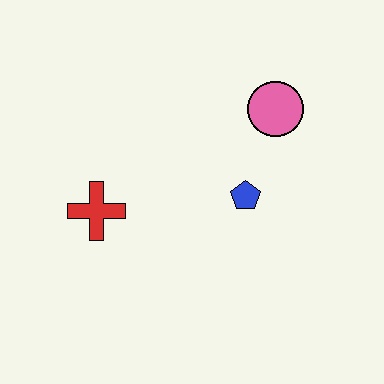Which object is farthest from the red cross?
The pink circle is farthest from the red cross.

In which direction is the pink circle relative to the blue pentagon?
The pink circle is above the blue pentagon.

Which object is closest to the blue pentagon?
The pink circle is closest to the blue pentagon.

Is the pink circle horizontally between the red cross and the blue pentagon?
No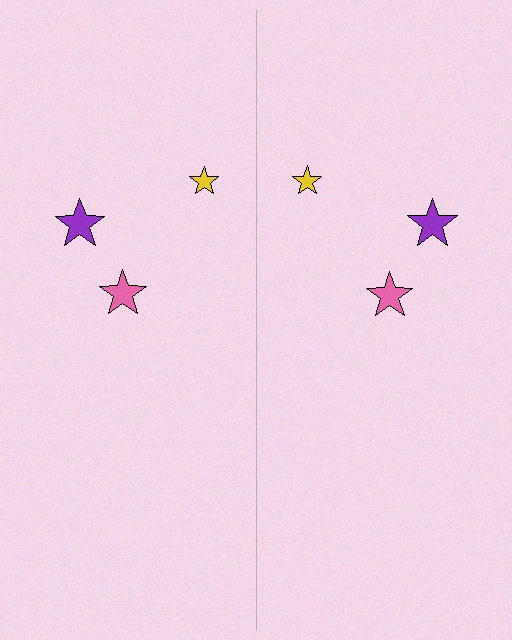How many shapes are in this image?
There are 6 shapes in this image.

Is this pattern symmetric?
Yes, this pattern has bilateral (reflection) symmetry.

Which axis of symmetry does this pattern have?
The pattern has a vertical axis of symmetry running through the center of the image.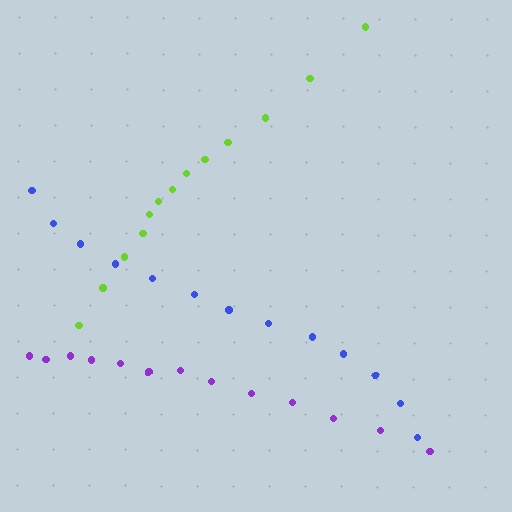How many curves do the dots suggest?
There are 3 distinct paths.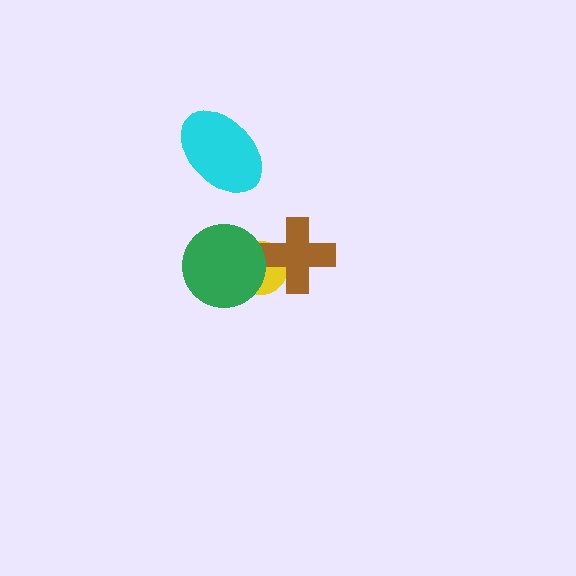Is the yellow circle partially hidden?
Yes, it is partially covered by another shape.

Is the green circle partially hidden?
No, no other shape covers it.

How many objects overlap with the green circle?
1 object overlaps with the green circle.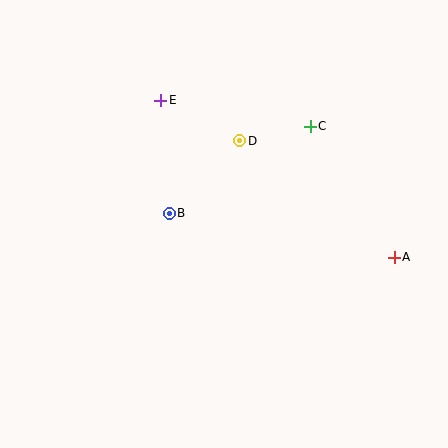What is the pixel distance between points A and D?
The distance between A and D is 194 pixels.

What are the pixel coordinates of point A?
Point A is at (394, 257).